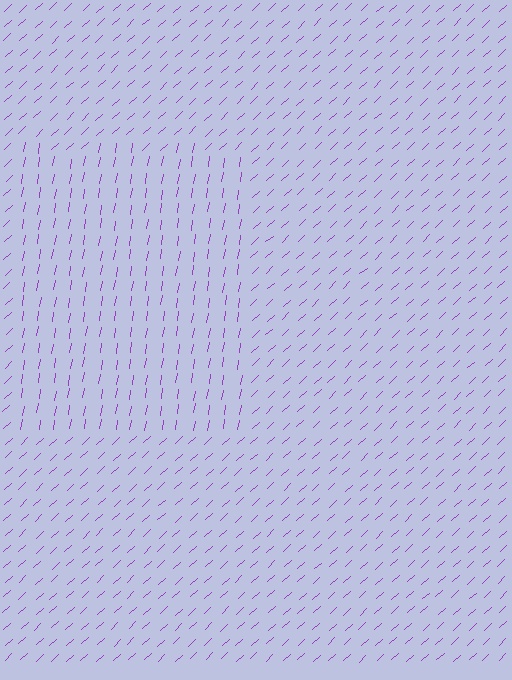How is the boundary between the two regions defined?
The boundary is defined purely by a change in line orientation (approximately 38 degrees difference). All lines are the same color and thickness.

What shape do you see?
I see a rectangle.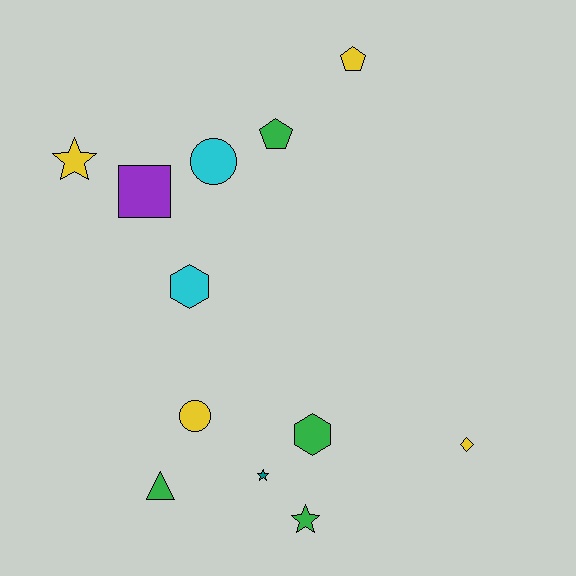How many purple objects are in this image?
There is 1 purple object.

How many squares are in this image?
There is 1 square.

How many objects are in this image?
There are 12 objects.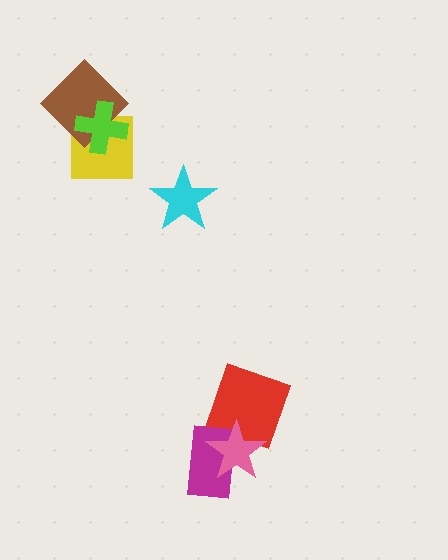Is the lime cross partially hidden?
No, no other shape covers it.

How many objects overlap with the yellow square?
2 objects overlap with the yellow square.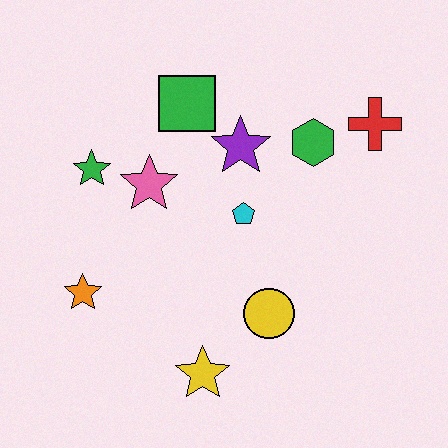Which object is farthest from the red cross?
The orange star is farthest from the red cross.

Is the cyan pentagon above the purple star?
No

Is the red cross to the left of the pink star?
No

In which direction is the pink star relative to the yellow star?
The pink star is above the yellow star.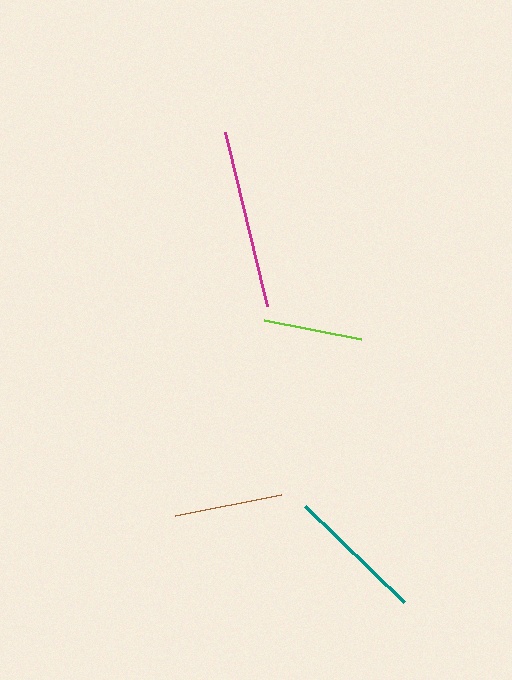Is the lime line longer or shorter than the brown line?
The brown line is longer than the lime line.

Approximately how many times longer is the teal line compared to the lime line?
The teal line is approximately 1.4 times the length of the lime line.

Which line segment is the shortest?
The lime line is the shortest at approximately 99 pixels.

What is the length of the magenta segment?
The magenta segment is approximately 179 pixels long.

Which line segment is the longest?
The magenta line is the longest at approximately 179 pixels.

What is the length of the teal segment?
The teal segment is approximately 138 pixels long.